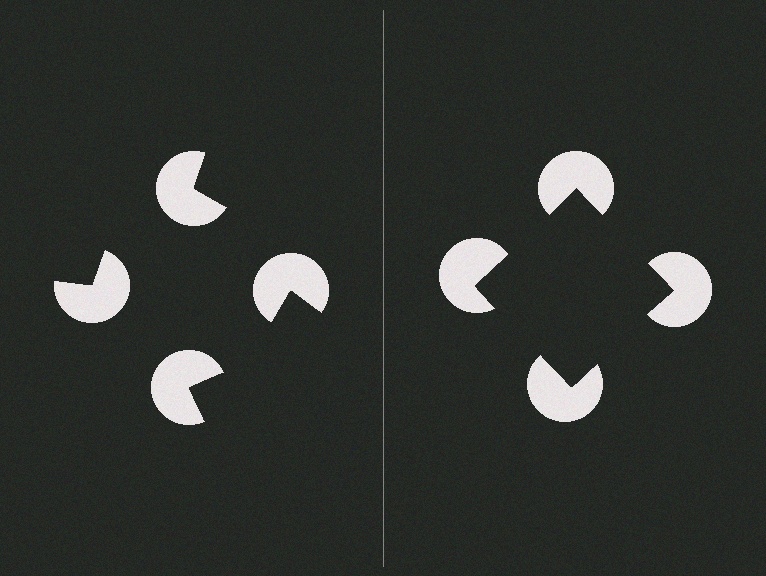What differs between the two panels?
The pac-man discs are positioned identically on both sides; only the wedge orientations differ. On the right they align to a square; on the left they are misaligned.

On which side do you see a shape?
An illusory square appears on the right side. On the left side the wedge cuts are rotated, so no coherent shape forms.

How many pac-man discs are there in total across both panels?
8 — 4 on each side.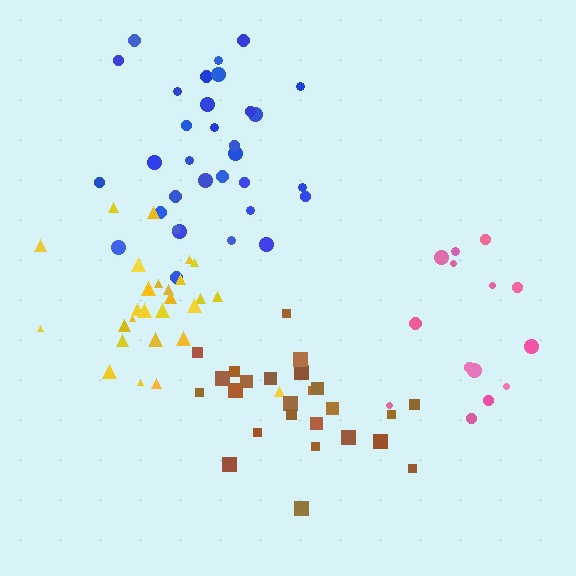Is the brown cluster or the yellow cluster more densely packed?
Yellow.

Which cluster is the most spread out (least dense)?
Pink.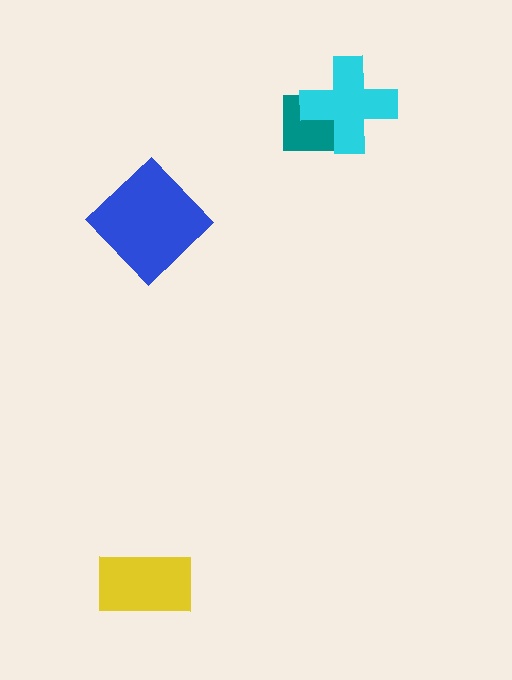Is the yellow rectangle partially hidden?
No, no other shape covers it.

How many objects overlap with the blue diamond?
0 objects overlap with the blue diamond.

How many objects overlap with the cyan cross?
1 object overlaps with the cyan cross.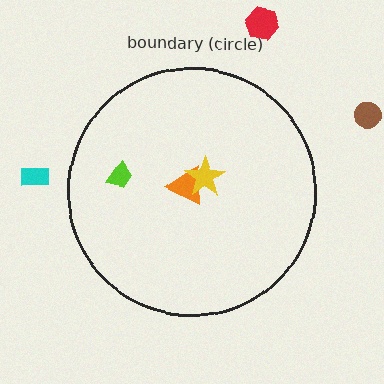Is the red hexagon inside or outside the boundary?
Outside.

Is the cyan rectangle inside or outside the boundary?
Outside.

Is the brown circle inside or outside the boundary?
Outside.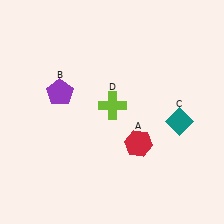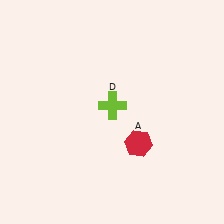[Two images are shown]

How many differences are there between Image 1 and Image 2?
There are 2 differences between the two images.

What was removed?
The teal diamond (C), the purple pentagon (B) were removed in Image 2.